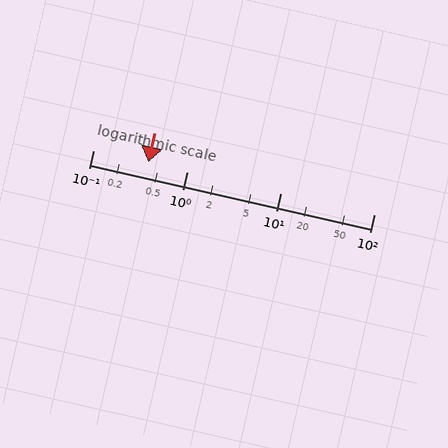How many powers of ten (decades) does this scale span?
The scale spans 3 decades, from 0.1 to 100.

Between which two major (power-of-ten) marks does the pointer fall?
The pointer is between 0.1 and 1.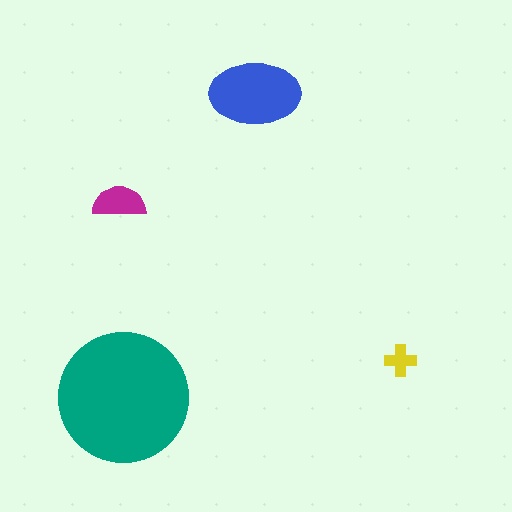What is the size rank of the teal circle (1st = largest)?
1st.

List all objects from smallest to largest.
The yellow cross, the magenta semicircle, the blue ellipse, the teal circle.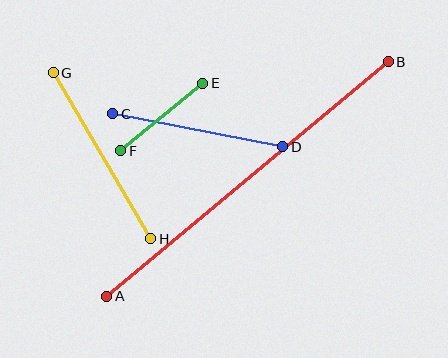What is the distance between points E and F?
The distance is approximately 106 pixels.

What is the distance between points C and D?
The distance is approximately 173 pixels.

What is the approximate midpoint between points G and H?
The midpoint is at approximately (102, 156) pixels.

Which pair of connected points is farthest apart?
Points A and B are farthest apart.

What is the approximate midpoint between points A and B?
The midpoint is at approximately (248, 179) pixels.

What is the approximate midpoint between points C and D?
The midpoint is at approximately (198, 130) pixels.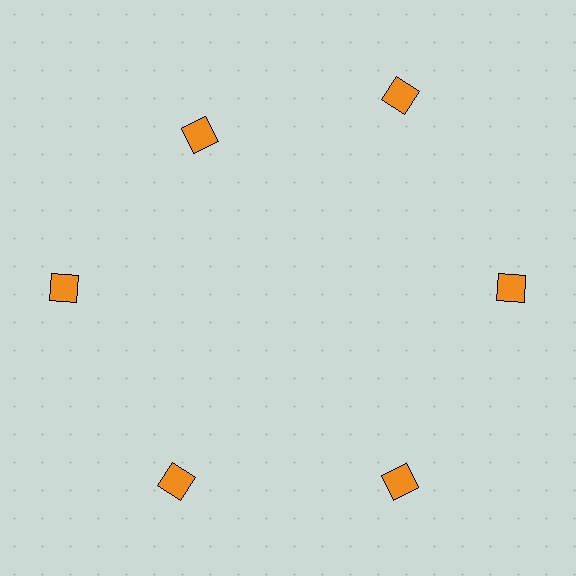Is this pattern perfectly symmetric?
No. The 6 orange squares are arranged in a ring, but one element near the 11 o'clock position is pulled inward toward the center, breaking the 6-fold rotational symmetry.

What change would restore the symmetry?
The symmetry would be restored by moving it outward, back onto the ring so that all 6 squares sit at equal angles and equal distance from the center.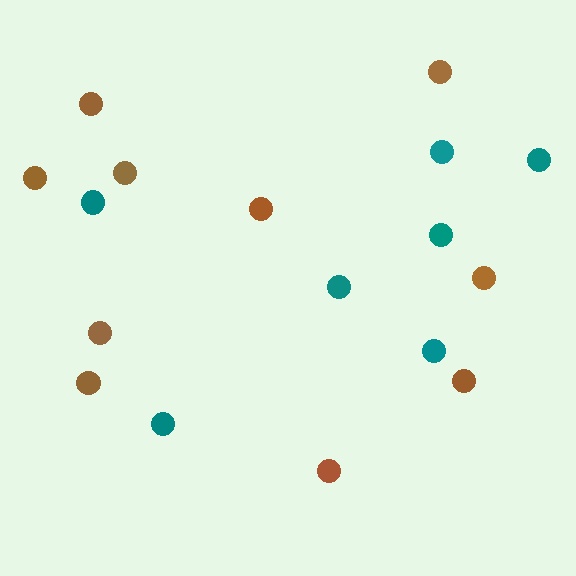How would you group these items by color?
There are 2 groups: one group of teal circles (7) and one group of brown circles (10).